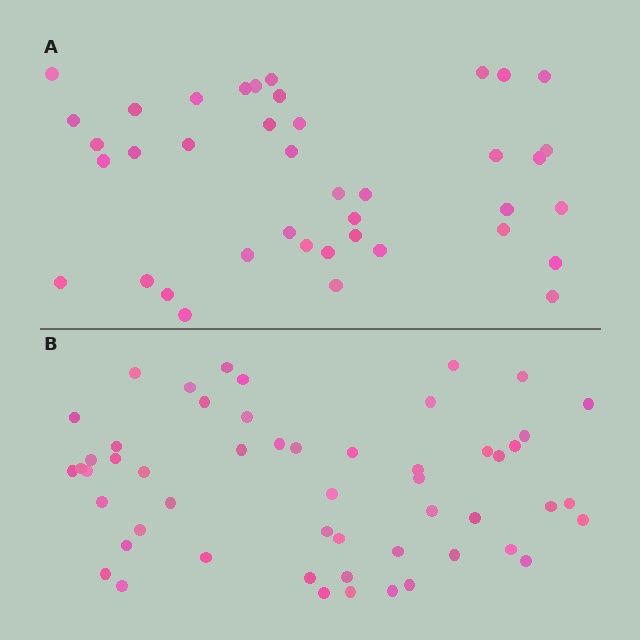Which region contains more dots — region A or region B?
Region B (the bottom region) has more dots.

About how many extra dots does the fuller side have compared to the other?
Region B has approximately 15 more dots than region A.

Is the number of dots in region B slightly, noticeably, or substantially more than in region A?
Region B has noticeably more, but not dramatically so. The ratio is roughly 1.3 to 1.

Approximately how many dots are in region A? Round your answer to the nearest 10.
About 40 dots.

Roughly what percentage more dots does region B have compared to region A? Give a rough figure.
About 30% more.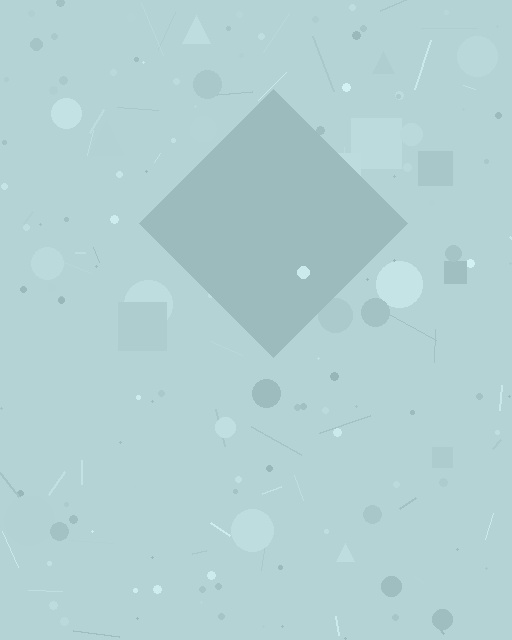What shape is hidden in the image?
A diamond is hidden in the image.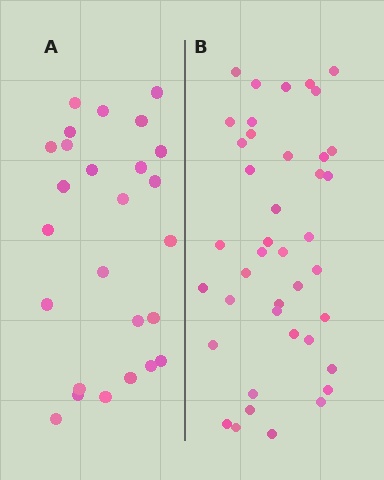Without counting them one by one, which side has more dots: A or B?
Region B (the right region) has more dots.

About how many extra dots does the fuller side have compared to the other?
Region B has approximately 15 more dots than region A.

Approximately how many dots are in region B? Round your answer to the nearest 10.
About 40 dots. (The exact count is 41, which rounds to 40.)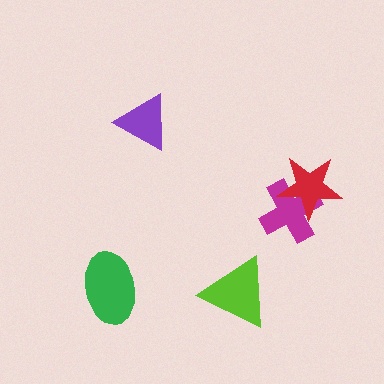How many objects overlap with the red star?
1 object overlaps with the red star.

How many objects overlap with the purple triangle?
0 objects overlap with the purple triangle.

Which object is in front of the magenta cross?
The red star is in front of the magenta cross.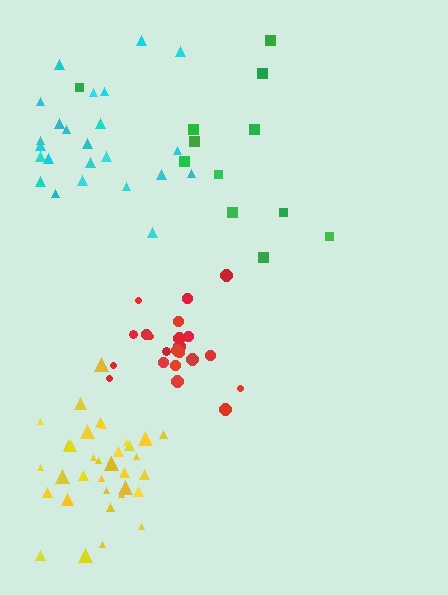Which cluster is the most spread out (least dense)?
Green.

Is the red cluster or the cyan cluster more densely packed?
Red.